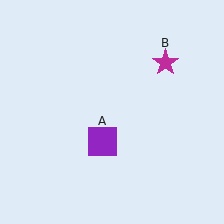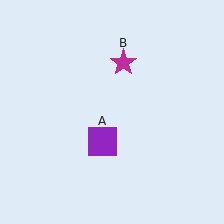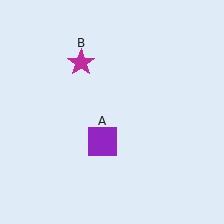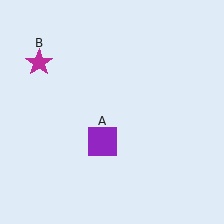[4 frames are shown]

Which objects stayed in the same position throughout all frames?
Purple square (object A) remained stationary.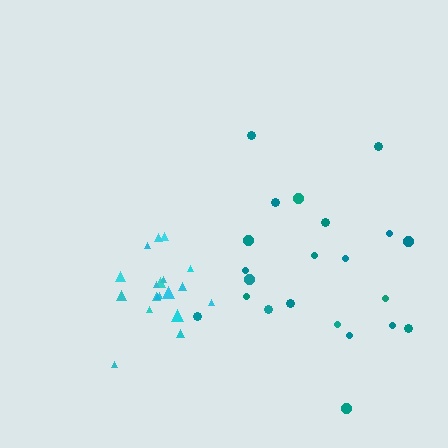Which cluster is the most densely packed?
Cyan.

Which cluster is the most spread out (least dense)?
Teal.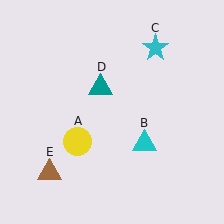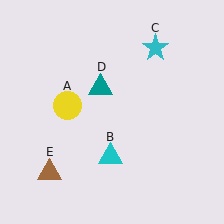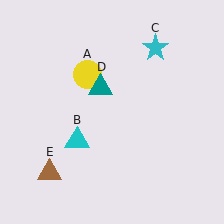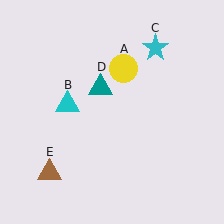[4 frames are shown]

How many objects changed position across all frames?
2 objects changed position: yellow circle (object A), cyan triangle (object B).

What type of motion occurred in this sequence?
The yellow circle (object A), cyan triangle (object B) rotated clockwise around the center of the scene.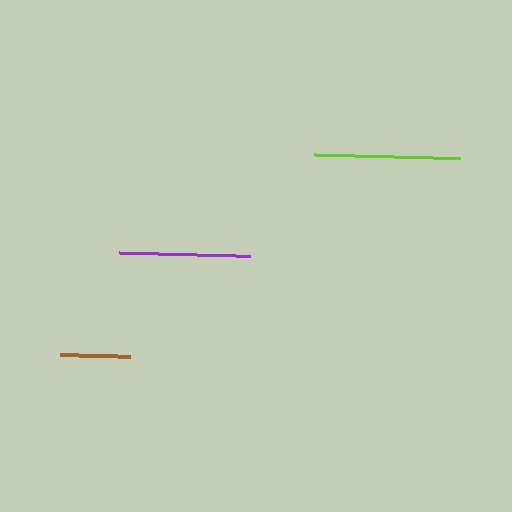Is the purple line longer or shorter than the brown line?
The purple line is longer than the brown line.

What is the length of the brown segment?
The brown segment is approximately 71 pixels long.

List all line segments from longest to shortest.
From longest to shortest: lime, purple, brown.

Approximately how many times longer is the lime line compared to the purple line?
The lime line is approximately 1.1 times the length of the purple line.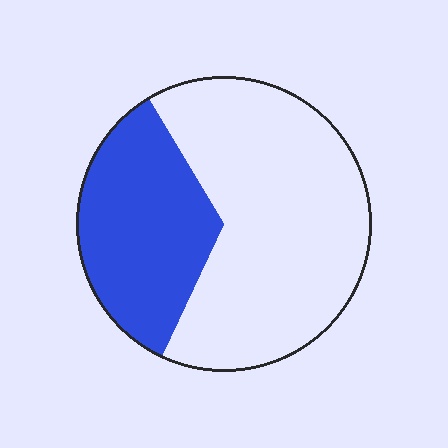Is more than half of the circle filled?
No.